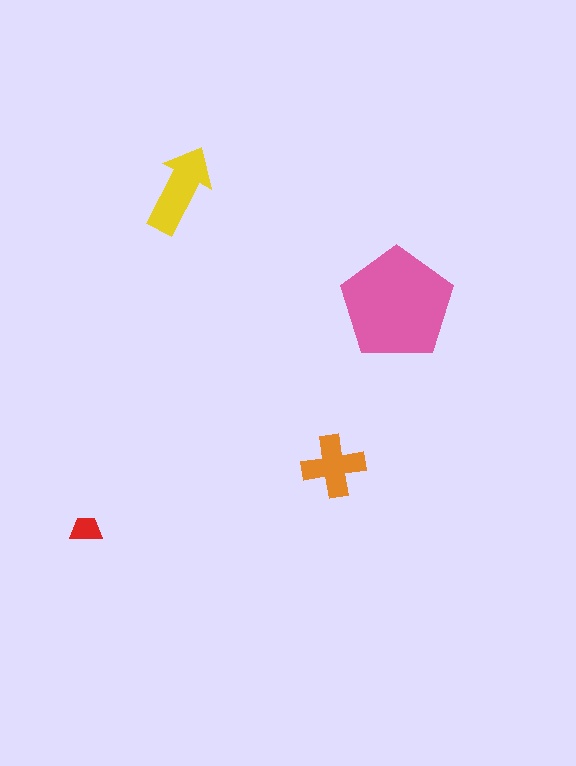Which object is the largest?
The pink pentagon.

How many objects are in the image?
There are 4 objects in the image.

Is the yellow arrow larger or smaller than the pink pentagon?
Smaller.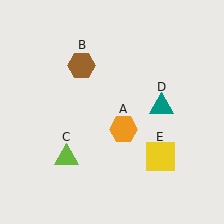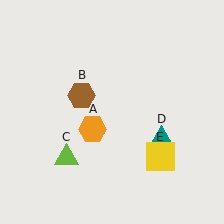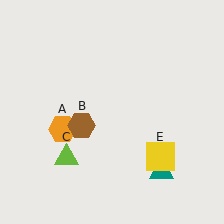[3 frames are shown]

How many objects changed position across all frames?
3 objects changed position: orange hexagon (object A), brown hexagon (object B), teal triangle (object D).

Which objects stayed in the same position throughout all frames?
Lime triangle (object C) and yellow square (object E) remained stationary.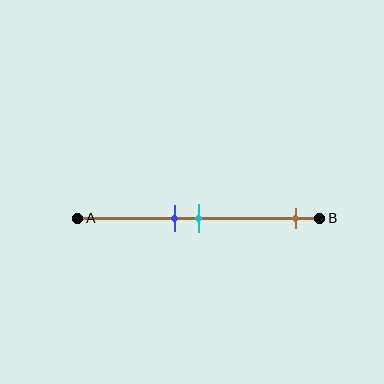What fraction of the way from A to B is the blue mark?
The blue mark is approximately 40% (0.4) of the way from A to B.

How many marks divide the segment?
There are 3 marks dividing the segment.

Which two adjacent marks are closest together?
The blue and cyan marks are the closest adjacent pair.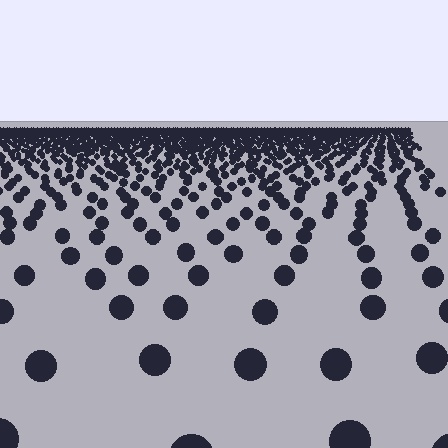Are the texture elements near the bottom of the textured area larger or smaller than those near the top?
Larger. Near the bottom, elements are closer to the viewer and appear at a bigger on-screen size.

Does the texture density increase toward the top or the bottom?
Density increases toward the top.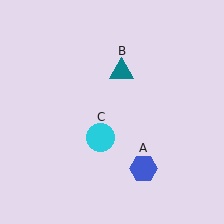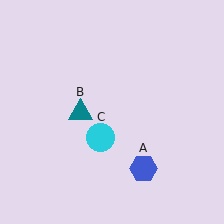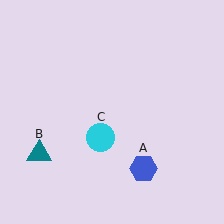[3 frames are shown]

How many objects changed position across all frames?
1 object changed position: teal triangle (object B).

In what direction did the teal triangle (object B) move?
The teal triangle (object B) moved down and to the left.